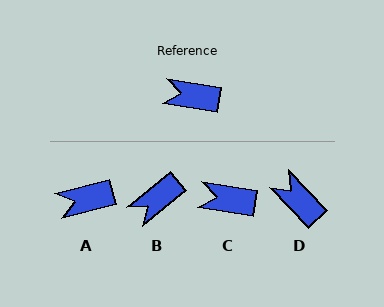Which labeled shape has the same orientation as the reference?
C.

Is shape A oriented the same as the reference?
No, it is off by about 23 degrees.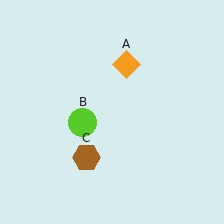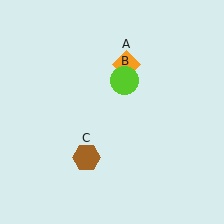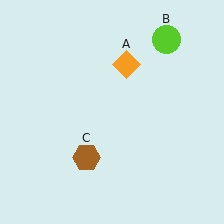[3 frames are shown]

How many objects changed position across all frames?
1 object changed position: lime circle (object B).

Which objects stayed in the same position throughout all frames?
Orange diamond (object A) and brown hexagon (object C) remained stationary.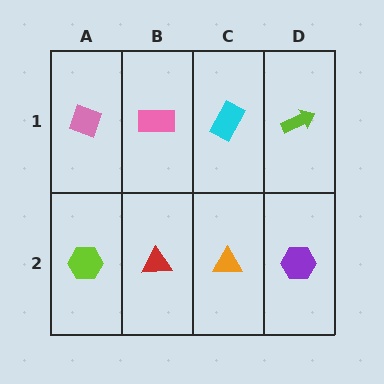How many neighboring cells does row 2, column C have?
3.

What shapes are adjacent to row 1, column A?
A lime hexagon (row 2, column A), a pink rectangle (row 1, column B).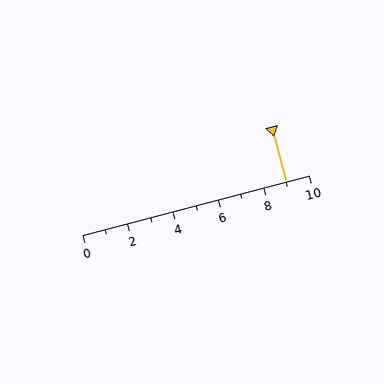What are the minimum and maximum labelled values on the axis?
The axis runs from 0 to 10.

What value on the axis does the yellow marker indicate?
The marker indicates approximately 9.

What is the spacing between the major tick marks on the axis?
The major ticks are spaced 2 apart.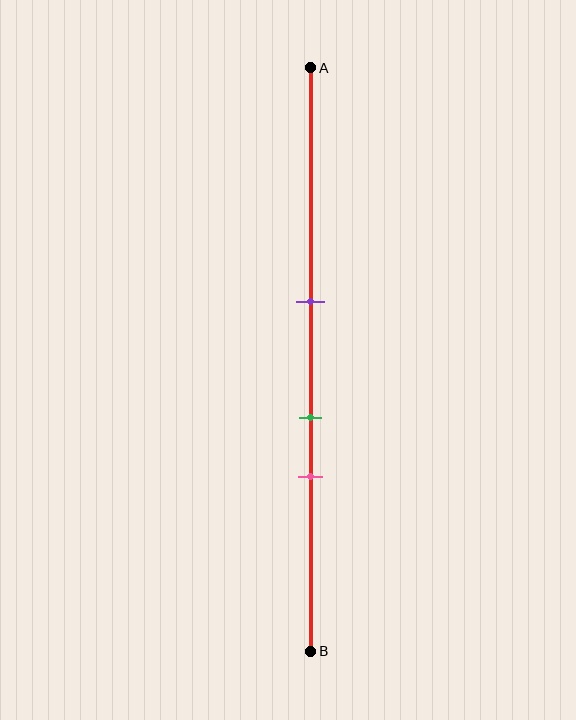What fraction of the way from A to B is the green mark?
The green mark is approximately 60% (0.6) of the way from A to B.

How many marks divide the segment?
There are 3 marks dividing the segment.